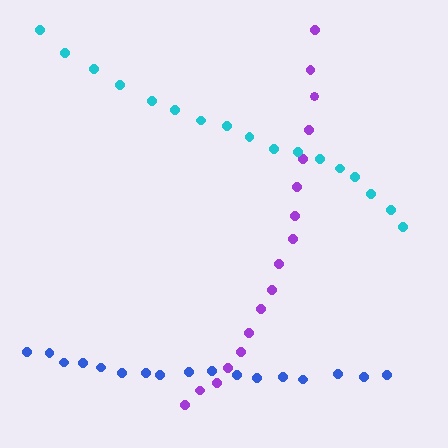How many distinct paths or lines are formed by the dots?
There are 3 distinct paths.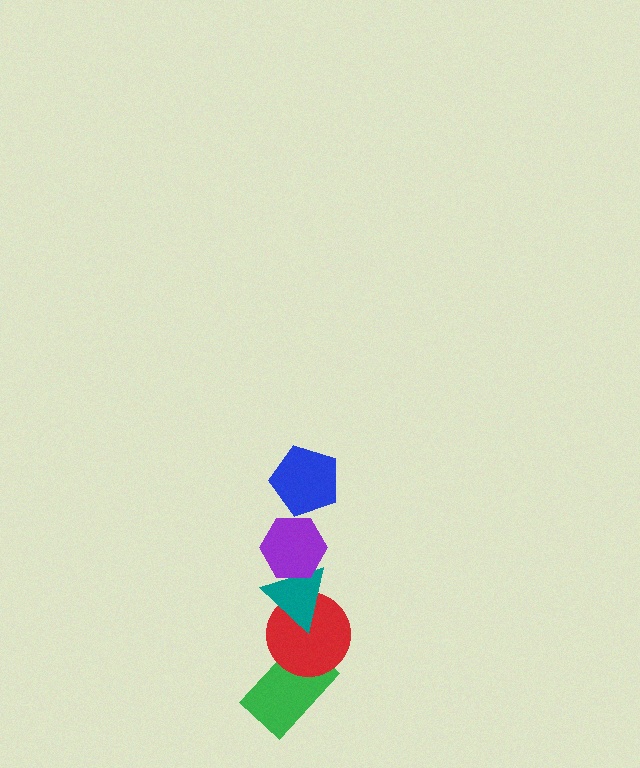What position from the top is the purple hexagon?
The purple hexagon is 2nd from the top.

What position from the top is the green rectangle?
The green rectangle is 5th from the top.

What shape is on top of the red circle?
The teal triangle is on top of the red circle.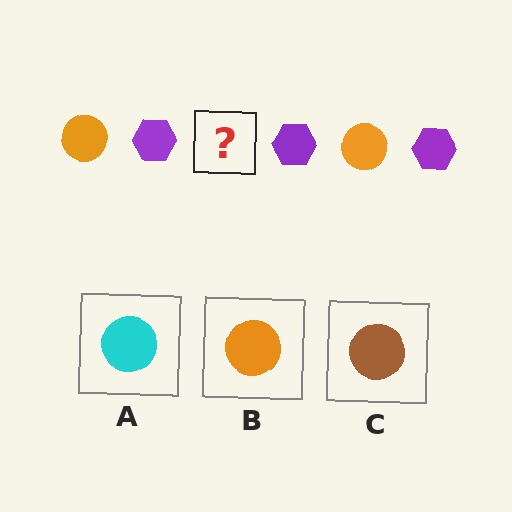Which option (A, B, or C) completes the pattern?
B.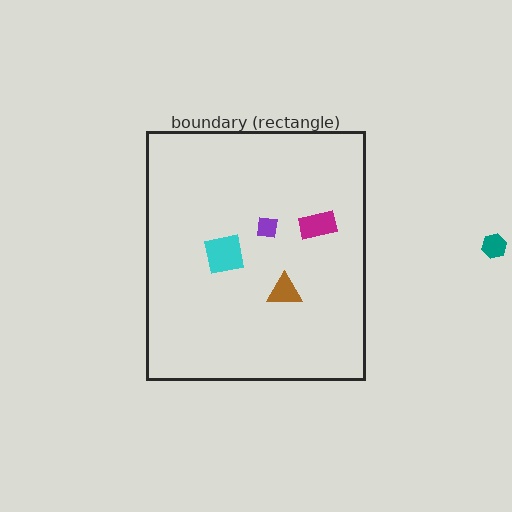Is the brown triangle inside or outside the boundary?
Inside.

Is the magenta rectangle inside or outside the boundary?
Inside.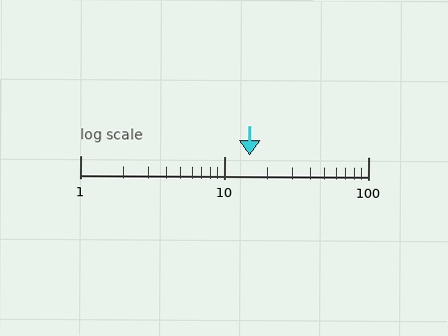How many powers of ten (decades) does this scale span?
The scale spans 2 decades, from 1 to 100.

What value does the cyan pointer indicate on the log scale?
The pointer indicates approximately 15.